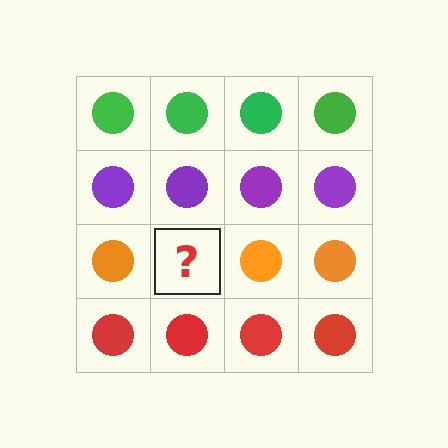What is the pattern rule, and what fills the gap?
The rule is that each row has a consistent color. The gap should be filled with an orange circle.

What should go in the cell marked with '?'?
The missing cell should contain an orange circle.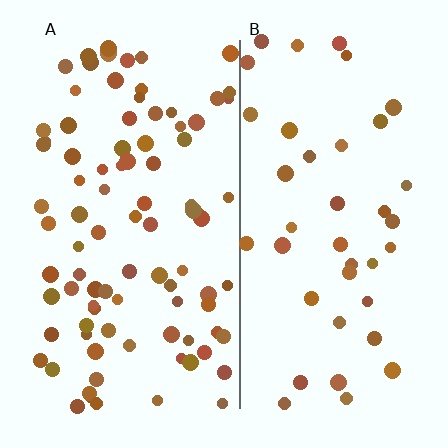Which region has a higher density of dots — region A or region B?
A (the left).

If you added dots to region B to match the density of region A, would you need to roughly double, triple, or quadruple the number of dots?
Approximately double.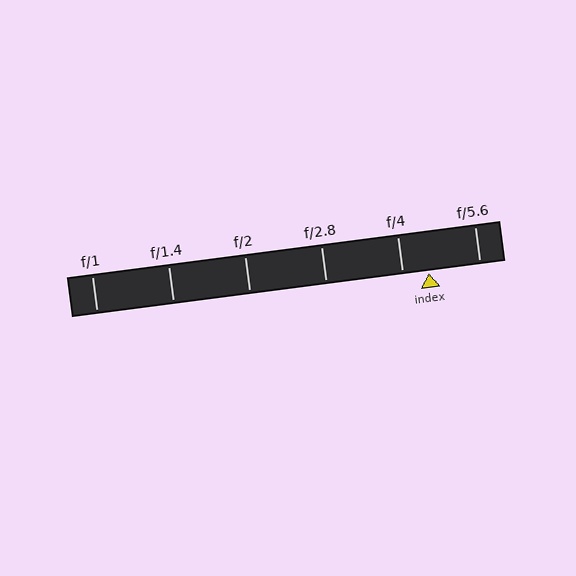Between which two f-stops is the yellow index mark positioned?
The index mark is between f/4 and f/5.6.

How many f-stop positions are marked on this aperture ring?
There are 6 f-stop positions marked.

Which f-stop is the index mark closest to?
The index mark is closest to f/4.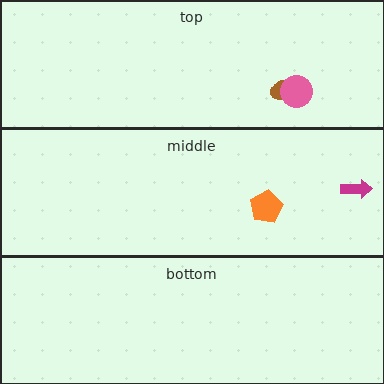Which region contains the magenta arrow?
The middle region.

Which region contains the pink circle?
The top region.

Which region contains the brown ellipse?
The top region.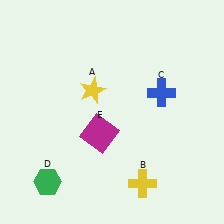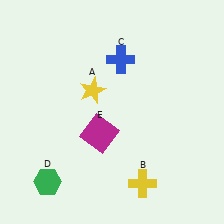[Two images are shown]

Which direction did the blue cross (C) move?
The blue cross (C) moved left.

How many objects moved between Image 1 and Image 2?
1 object moved between the two images.